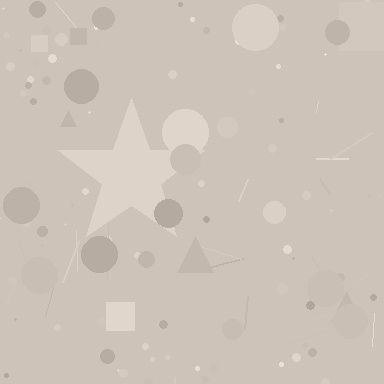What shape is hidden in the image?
A star is hidden in the image.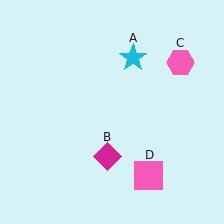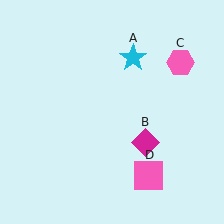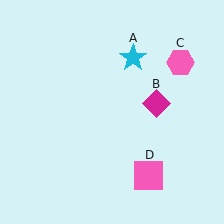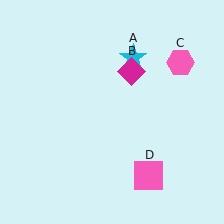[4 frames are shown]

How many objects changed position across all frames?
1 object changed position: magenta diamond (object B).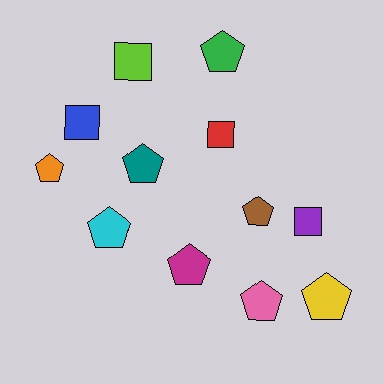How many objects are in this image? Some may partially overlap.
There are 12 objects.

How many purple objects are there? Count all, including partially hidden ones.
There is 1 purple object.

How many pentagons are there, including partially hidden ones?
There are 8 pentagons.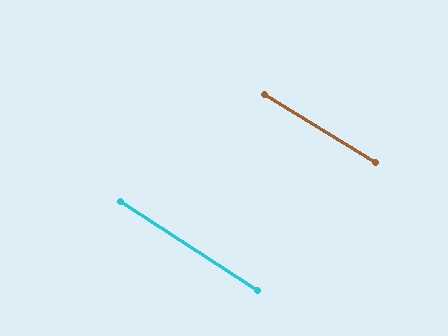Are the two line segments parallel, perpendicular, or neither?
Parallel — their directions differ by only 1.0°.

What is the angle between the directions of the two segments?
Approximately 1 degree.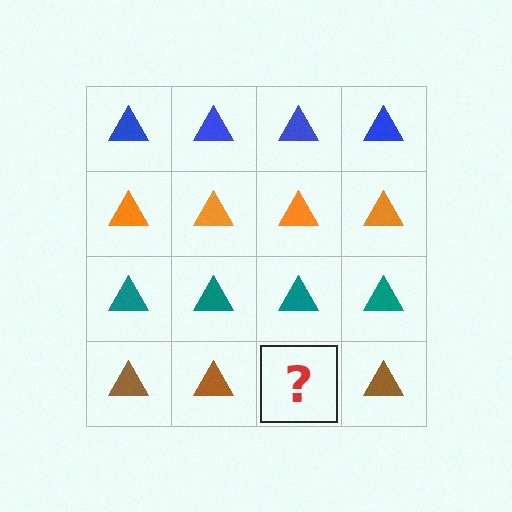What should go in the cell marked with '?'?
The missing cell should contain a brown triangle.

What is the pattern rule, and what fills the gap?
The rule is that each row has a consistent color. The gap should be filled with a brown triangle.